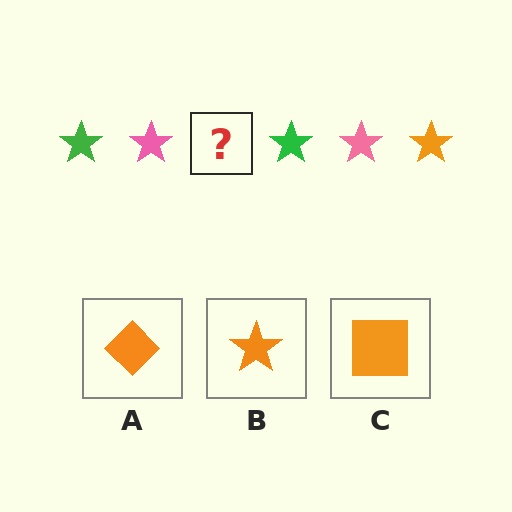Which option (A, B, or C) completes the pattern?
B.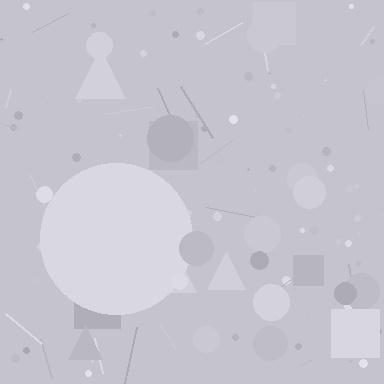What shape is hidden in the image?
A circle is hidden in the image.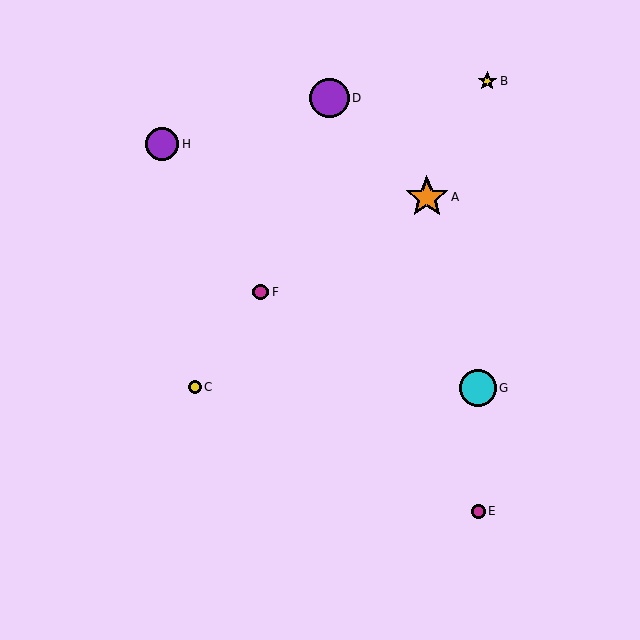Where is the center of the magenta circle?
The center of the magenta circle is at (478, 511).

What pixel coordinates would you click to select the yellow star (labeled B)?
Click at (487, 81) to select the yellow star B.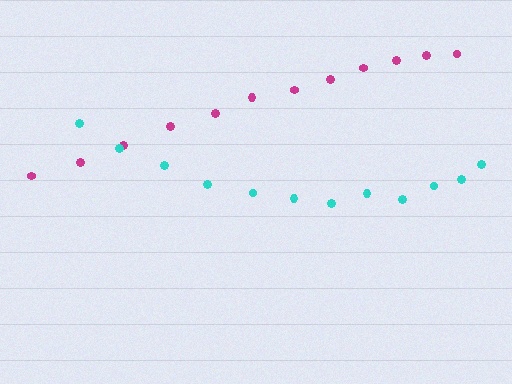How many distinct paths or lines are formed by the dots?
There are 2 distinct paths.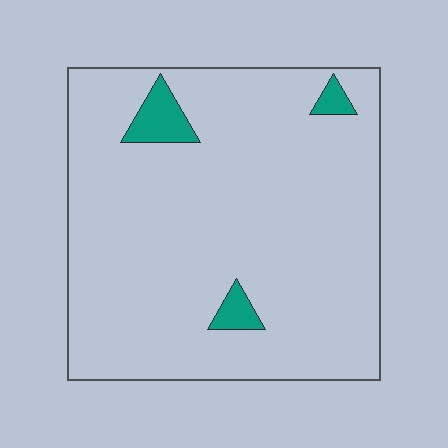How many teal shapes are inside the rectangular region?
3.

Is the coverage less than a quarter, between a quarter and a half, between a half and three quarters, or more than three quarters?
Less than a quarter.